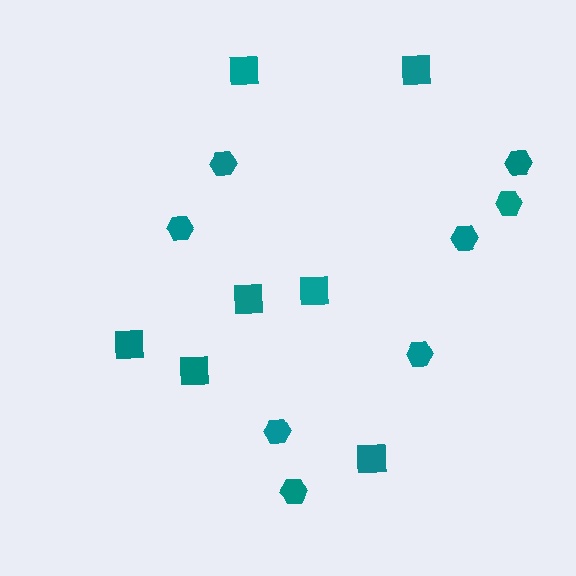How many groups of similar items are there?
There are 2 groups: one group of hexagons (8) and one group of squares (7).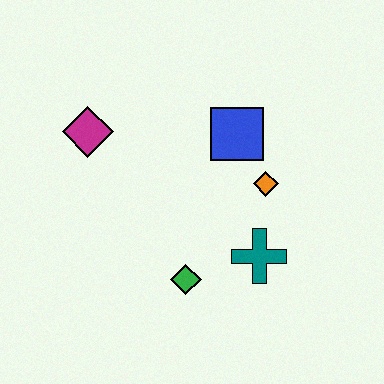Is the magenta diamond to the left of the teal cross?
Yes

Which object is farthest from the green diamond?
The magenta diamond is farthest from the green diamond.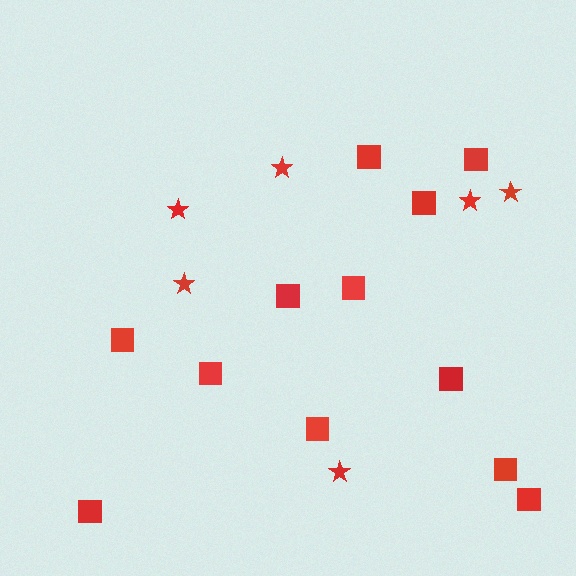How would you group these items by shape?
There are 2 groups: one group of stars (6) and one group of squares (12).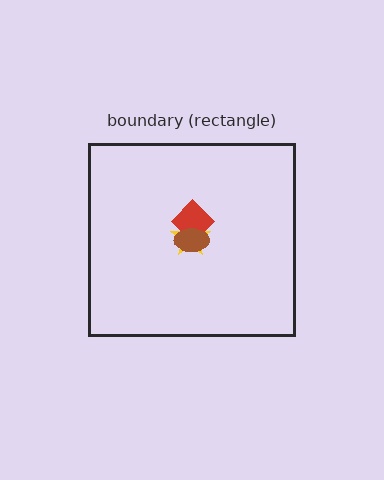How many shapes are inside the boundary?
3 inside, 0 outside.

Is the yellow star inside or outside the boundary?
Inside.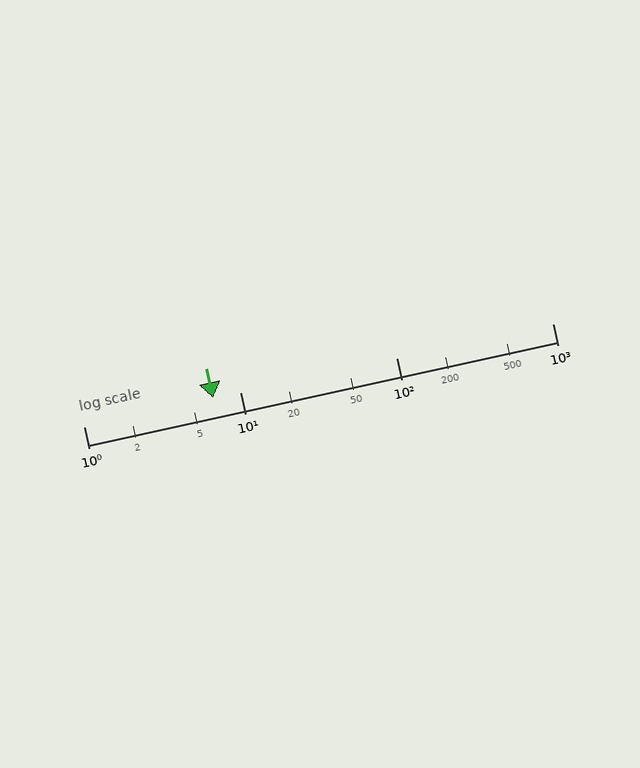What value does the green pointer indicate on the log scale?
The pointer indicates approximately 6.7.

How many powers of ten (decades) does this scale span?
The scale spans 3 decades, from 1 to 1000.